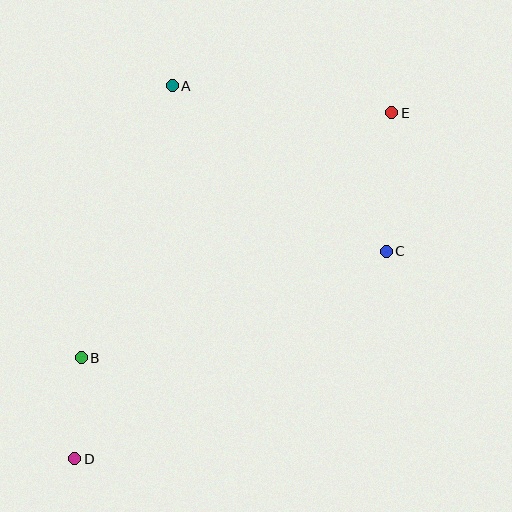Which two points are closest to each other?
Points B and D are closest to each other.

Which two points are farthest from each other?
Points D and E are farthest from each other.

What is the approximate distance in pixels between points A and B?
The distance between A and B is approximately 287 pixels.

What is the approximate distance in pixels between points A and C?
The distance between A and C is approximately 271 pixels.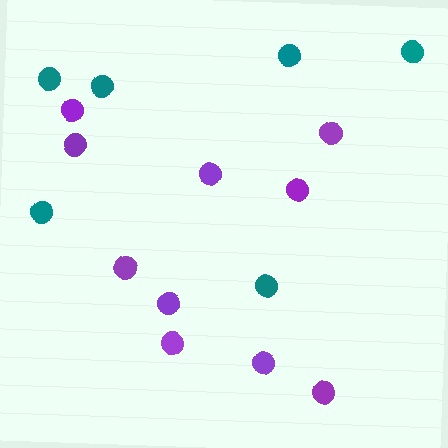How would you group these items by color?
There are 2 groups: one group of purple circles (10) and one group of teal circles (6).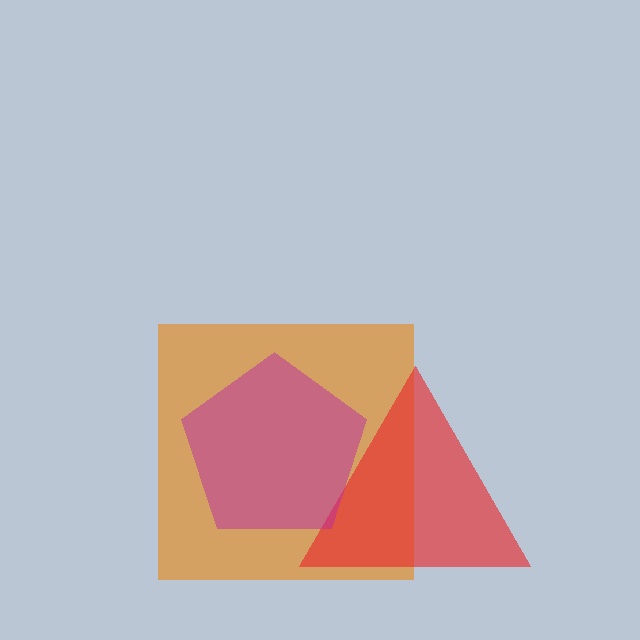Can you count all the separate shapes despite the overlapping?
Yes, there are 3 separate shapes.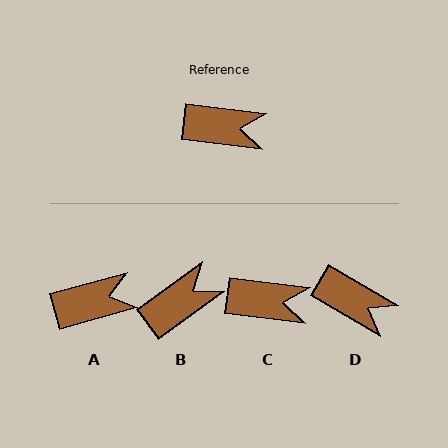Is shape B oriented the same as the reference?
No, it is off by about 43 degrees.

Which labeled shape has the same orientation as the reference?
C.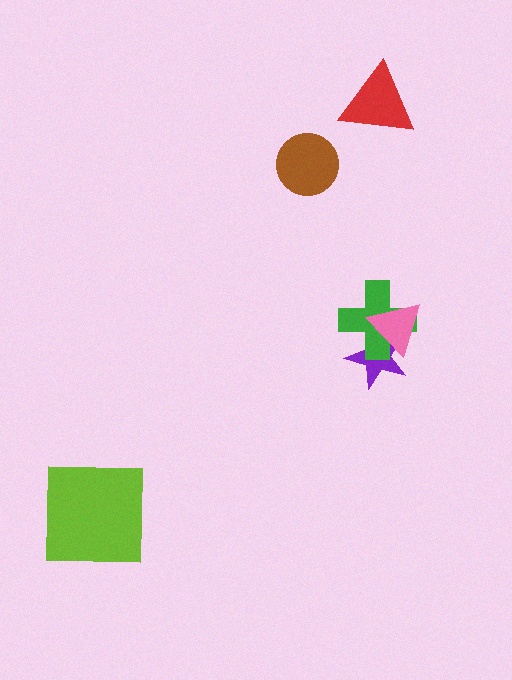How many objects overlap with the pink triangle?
2 objects overlap with the pink triangle.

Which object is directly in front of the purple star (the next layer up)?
The green cross is directly in front of the purple star.